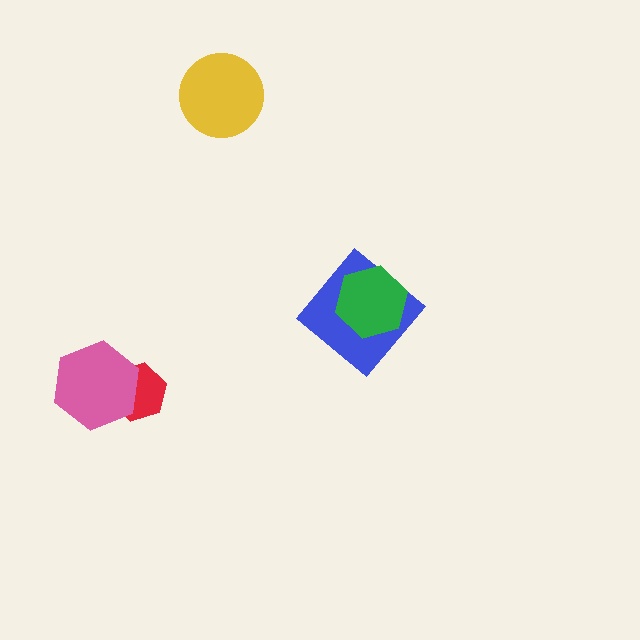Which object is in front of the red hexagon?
The pink hexagon is in front of the red hexagon.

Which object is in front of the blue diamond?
The green hexagon is in front of the blue diamond.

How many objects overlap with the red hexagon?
1 object overlaps with the red hexagon.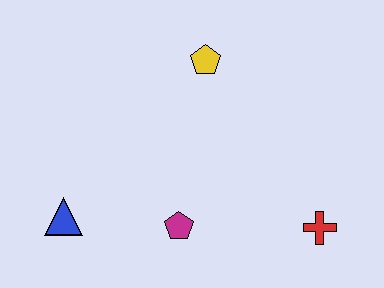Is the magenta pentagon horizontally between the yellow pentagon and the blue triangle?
Yes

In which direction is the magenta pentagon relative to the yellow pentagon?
The magenta pentagon is below the yellow pentagon.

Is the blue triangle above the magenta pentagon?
Yes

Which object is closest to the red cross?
The magenta pentagon is closest to the red cross.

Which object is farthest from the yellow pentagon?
The blue triangle is farthest from the yellow pentagon.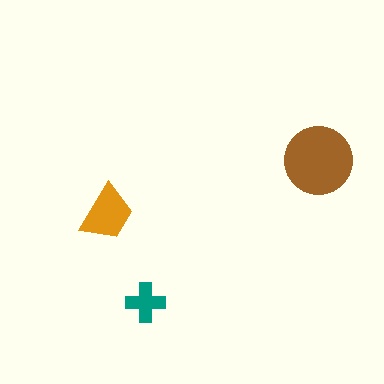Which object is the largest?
The brown circle.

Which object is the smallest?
The teal cross.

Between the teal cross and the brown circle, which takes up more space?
The brown circle.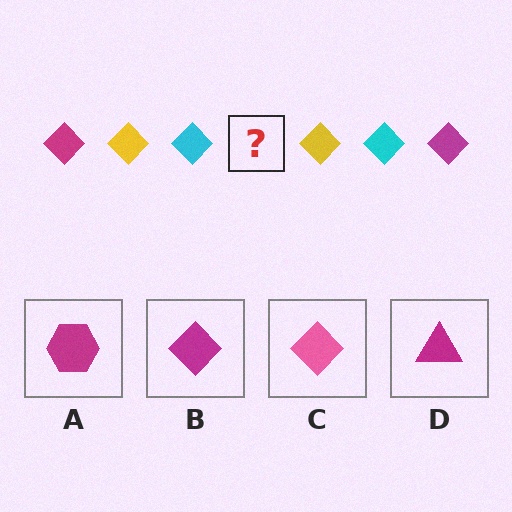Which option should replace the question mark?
Option B.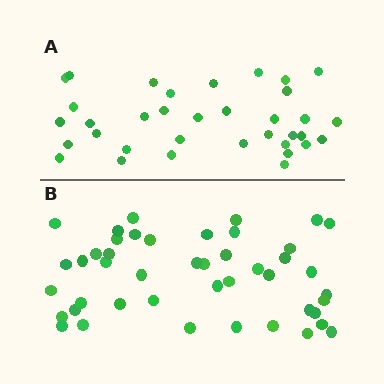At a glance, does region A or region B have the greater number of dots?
Region B (the bottom region) has more dots.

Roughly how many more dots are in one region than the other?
Region B has roughly 10 or so more dots than region A.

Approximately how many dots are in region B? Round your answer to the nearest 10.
About 40 dots. (The exact count is 45, which rounds to 40.)